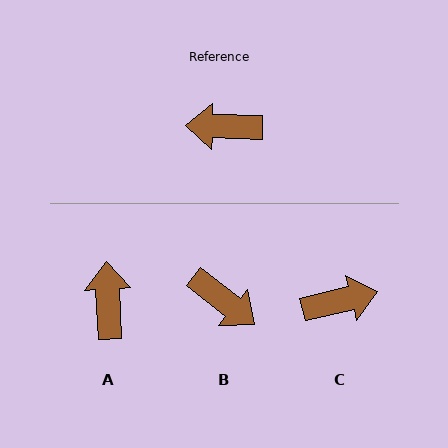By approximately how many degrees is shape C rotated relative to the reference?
Approximately 165 degrees clockwise.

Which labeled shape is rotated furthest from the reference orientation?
C, about 165 degrees away.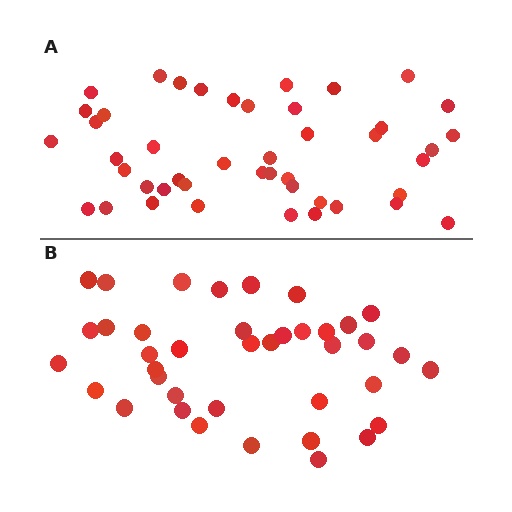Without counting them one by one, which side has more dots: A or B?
Region A (the top region) has more dots.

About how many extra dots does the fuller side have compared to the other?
Region A has about 6 more dots than region B.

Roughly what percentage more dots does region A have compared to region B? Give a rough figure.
About 15% more.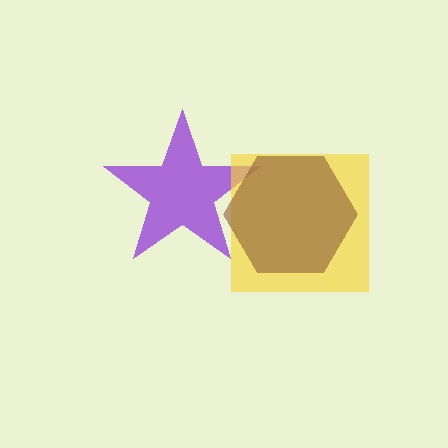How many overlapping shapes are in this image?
There are 3 overlapping shapes in the image.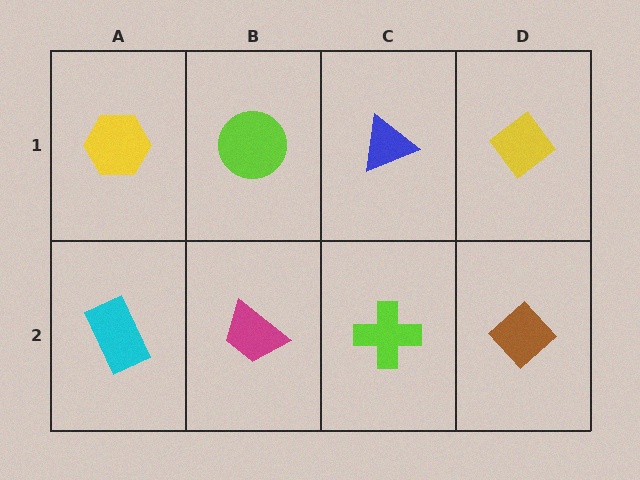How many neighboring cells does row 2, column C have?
3.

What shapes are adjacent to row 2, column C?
A blue triangle (row 1, column C), a magenta trapezoid (row 2, column B), a brown diamond (row 2, column D).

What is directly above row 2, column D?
A yellow diamond.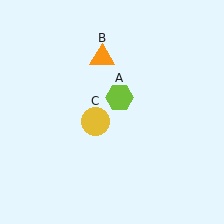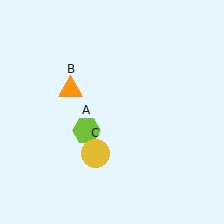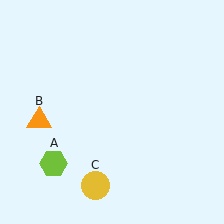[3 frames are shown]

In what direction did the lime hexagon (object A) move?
The lime hexagon (object A) moved down and to the left.